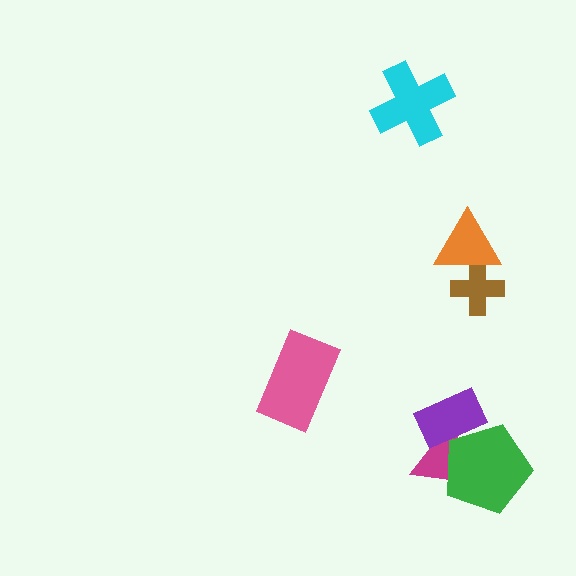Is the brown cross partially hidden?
Yes, it is partially covered by another shape.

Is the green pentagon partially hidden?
Yes, it is partially covered by another shape.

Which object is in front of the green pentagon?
The purple rectangle is in front of the green pentagon.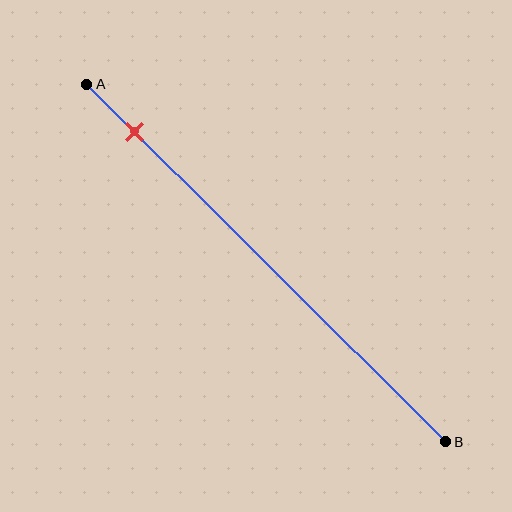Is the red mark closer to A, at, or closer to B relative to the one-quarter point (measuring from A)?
The red mark is closer to point A than the one-quarter point of segment AB.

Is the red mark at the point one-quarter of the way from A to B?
No, the mark is at about 15% from A, not at the 25% one-quarter point.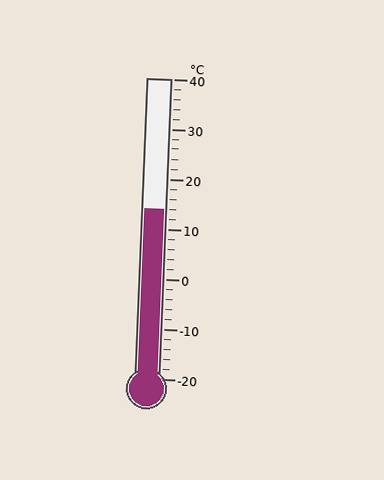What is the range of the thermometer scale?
The thermometer scale ranges from -20°C to 40°C.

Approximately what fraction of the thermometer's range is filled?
The thermometer is filled to approximately 55% of its range.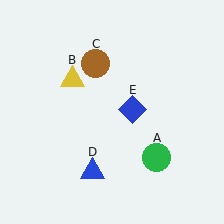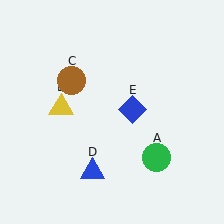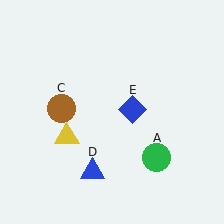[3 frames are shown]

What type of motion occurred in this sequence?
The yellow triangle (object B), brown circle (object C) rotated counterclockwise around the center of the scene.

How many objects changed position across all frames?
2 objects changed position: yellow triangle (object B), brown circle (object C).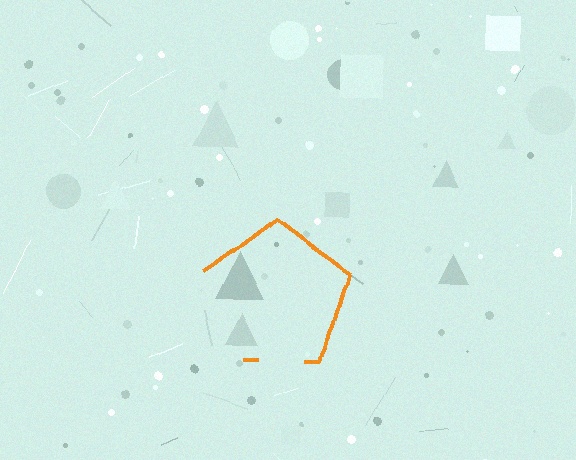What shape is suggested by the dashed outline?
The dashed outline suggests a pentagon.